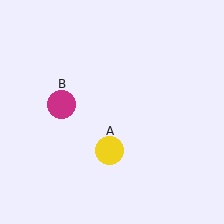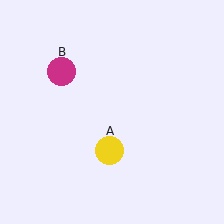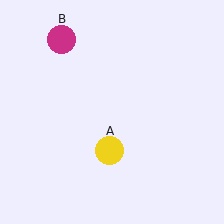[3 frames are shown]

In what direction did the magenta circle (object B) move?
The magenta circle (object B) moved up.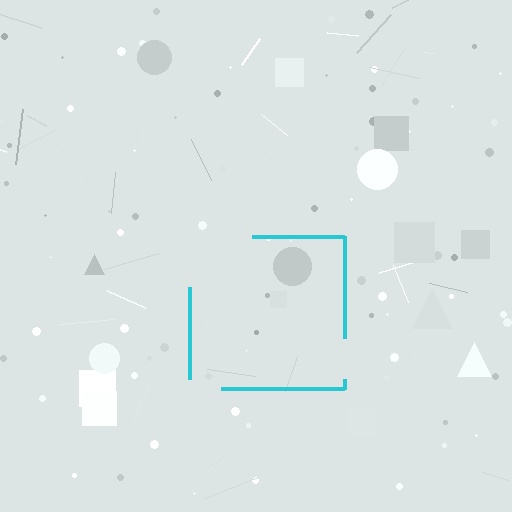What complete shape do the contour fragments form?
The contour fragments form a square.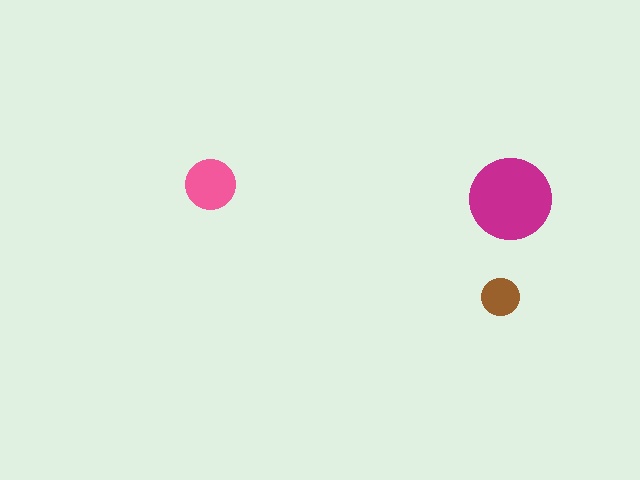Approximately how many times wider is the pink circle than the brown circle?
About 1.5 times wider.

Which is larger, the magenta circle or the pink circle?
The magenta one.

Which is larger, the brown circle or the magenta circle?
The magenta one.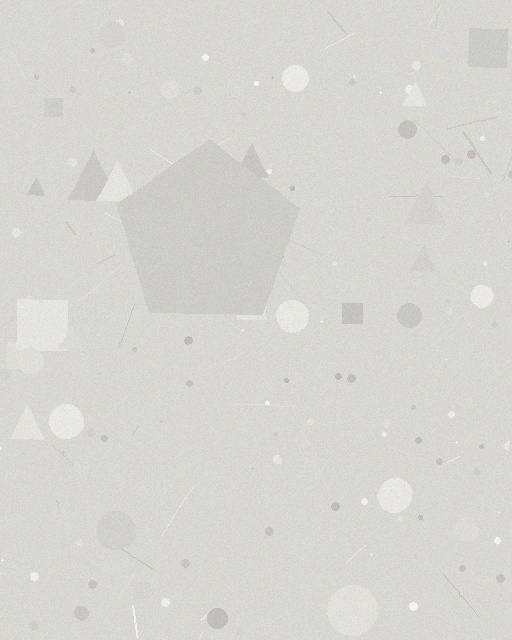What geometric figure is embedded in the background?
A pentagon is embedded in the background.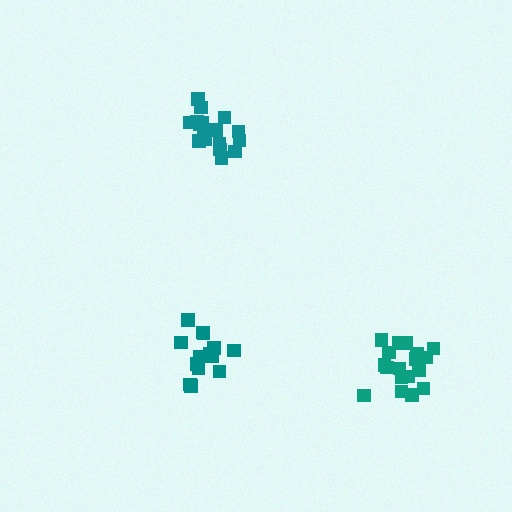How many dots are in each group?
Group 1: 18 dots, Group 2: 14 dots, Group 3: 18 dots (50 total).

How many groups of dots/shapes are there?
There are 3 groups.